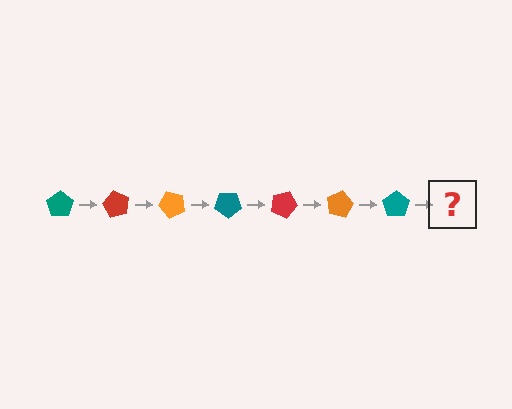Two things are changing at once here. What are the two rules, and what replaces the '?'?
The two rules are that it rotates 60 degrees each step and the color cycles through teal, red, and orange. The '?' should be a red pentagon, rotated 420 degrees from the start.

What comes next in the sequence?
The next element should be a red pentagon, rotated 420 degrees from the start.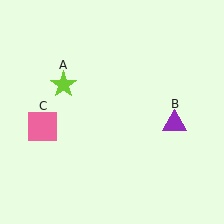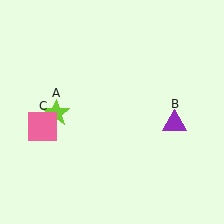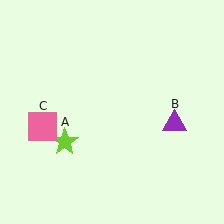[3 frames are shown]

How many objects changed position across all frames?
1 object changed position: lime star (object A).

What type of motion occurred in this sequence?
The lime star (object A) rotated counterclockwise around the center of the scene.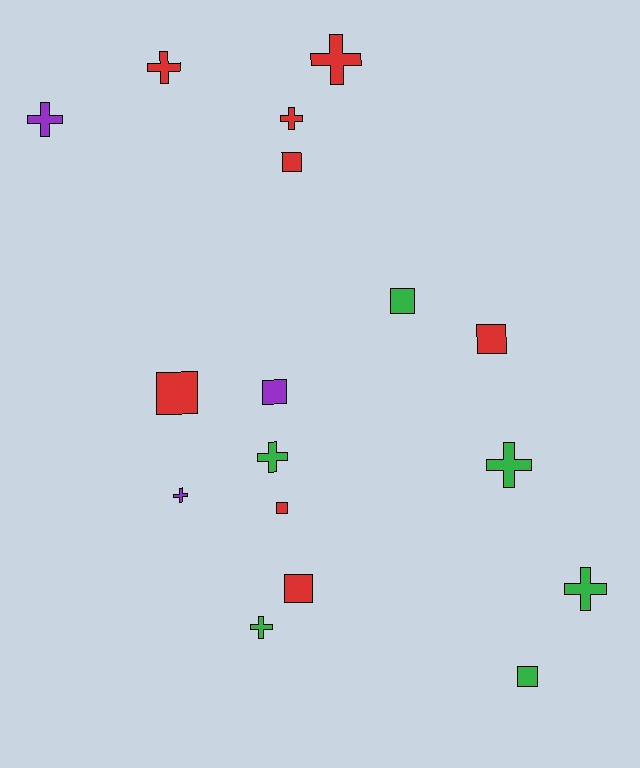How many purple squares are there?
There is 1 purple square.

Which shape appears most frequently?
Cross, with 9 objects.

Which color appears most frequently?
Red, with 8 objects.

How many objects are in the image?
There are 17 objects.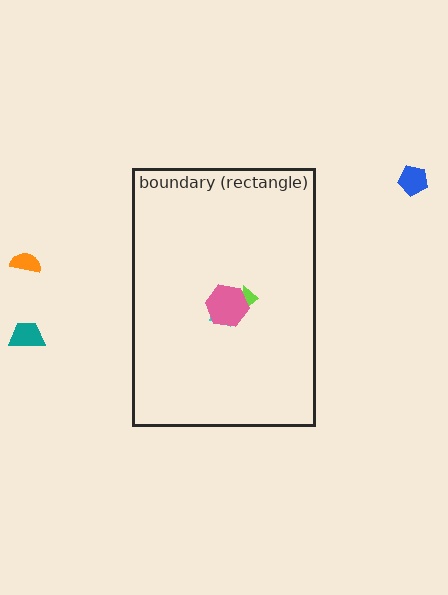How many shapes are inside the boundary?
3 inside, 3 outside.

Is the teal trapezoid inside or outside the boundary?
Outside.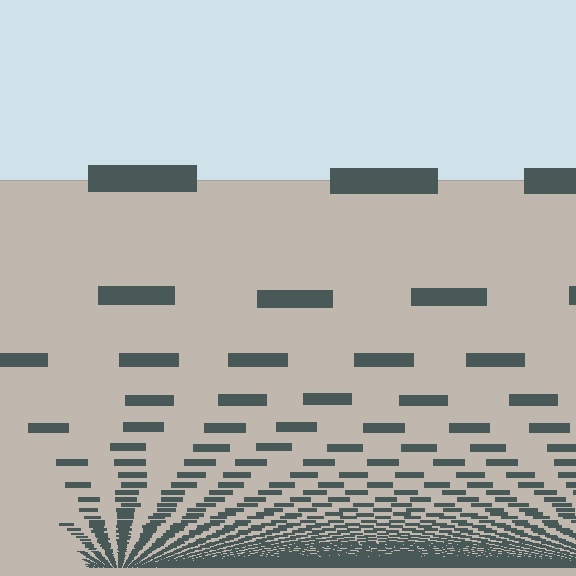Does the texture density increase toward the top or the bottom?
Density increases toward the bottom.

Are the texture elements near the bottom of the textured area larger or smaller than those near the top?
Smaller. The gradient is inverted — elements near the bottom are smaller and denser.